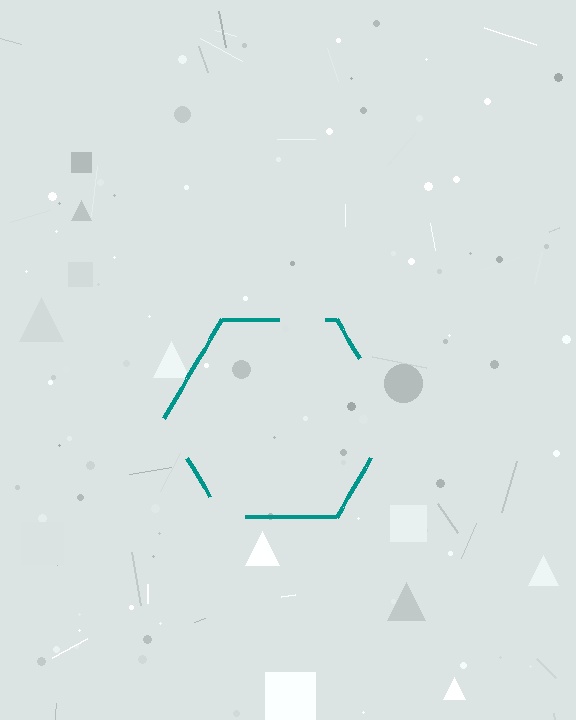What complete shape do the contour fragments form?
The contour fragments form a hexagon.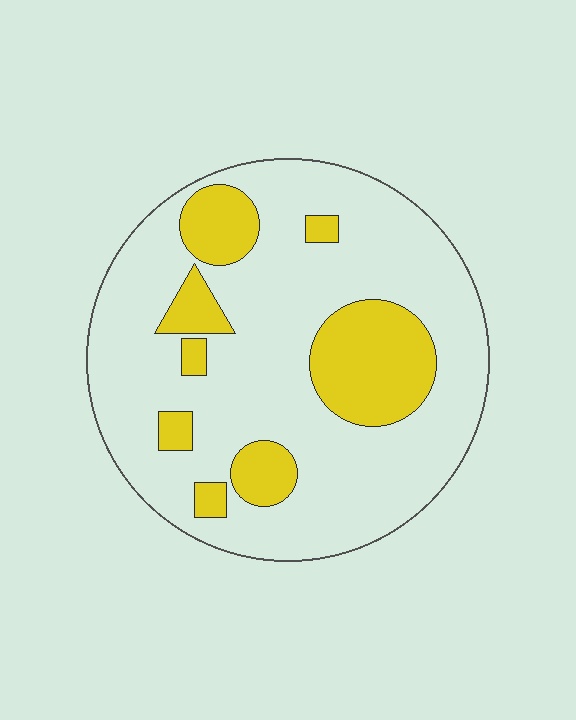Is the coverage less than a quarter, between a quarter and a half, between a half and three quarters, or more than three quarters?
Less than a quarter.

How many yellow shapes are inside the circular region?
8.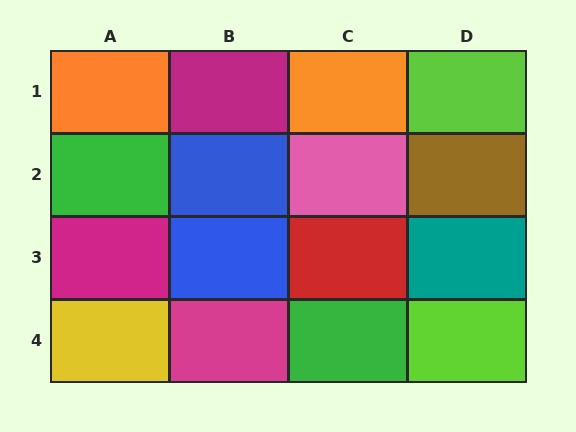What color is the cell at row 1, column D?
Lime.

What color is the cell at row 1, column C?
Orange.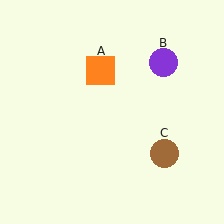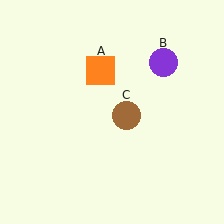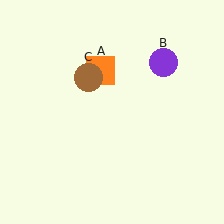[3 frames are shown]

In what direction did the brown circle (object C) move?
The brown circle (object C) moved up and to the left.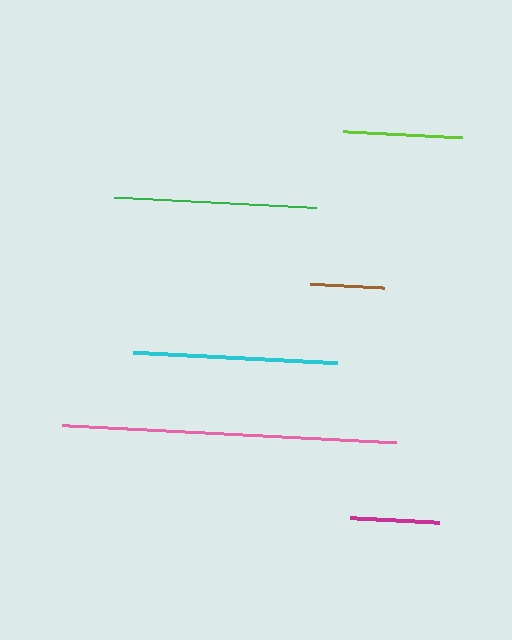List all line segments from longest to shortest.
From longest to shortest: pink, cyan, green, lime, magenta, brown.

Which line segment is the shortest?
The brown line is the shortest at approximately 74 pixels.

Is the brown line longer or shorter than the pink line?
The pink line is longer than the brown line.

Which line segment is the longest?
The pink line is the longest at approximately 334 pixels.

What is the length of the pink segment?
The pink segment is approximately 334 pixels long.